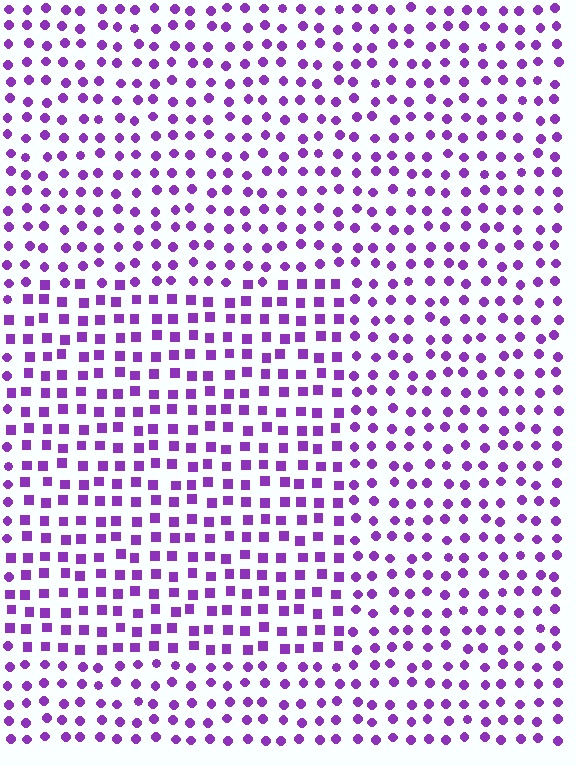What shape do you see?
I see a rectangle.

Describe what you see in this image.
The image is filled with small purple elements arranged in a uniform grid. A rectangle-shaped region contains squares, while the surrounding area contains circles. The boundary is defined purely by the change in element shape.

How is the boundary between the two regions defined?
The boundary is defined by a change in element shape: squares inside vs. circles outside. All elements share the same color and spacing.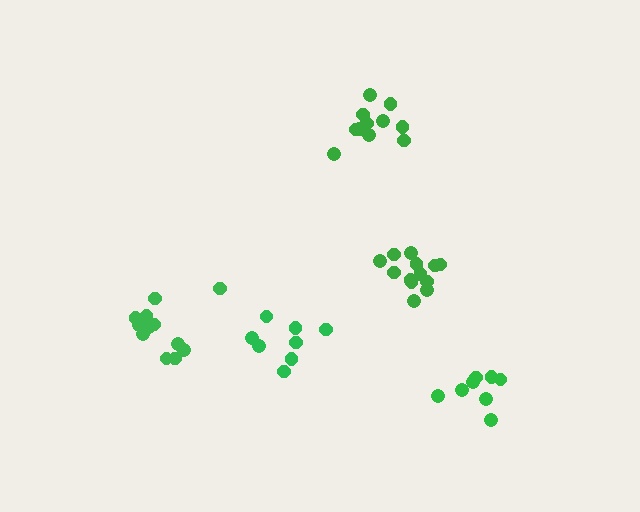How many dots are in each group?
Group 1: 13 dots, Group 2: 11 dots, Group 3: 8 dots, Group 4: 13 dots, Group 5: 8 dots (53 total).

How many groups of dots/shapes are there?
There are 5 groups.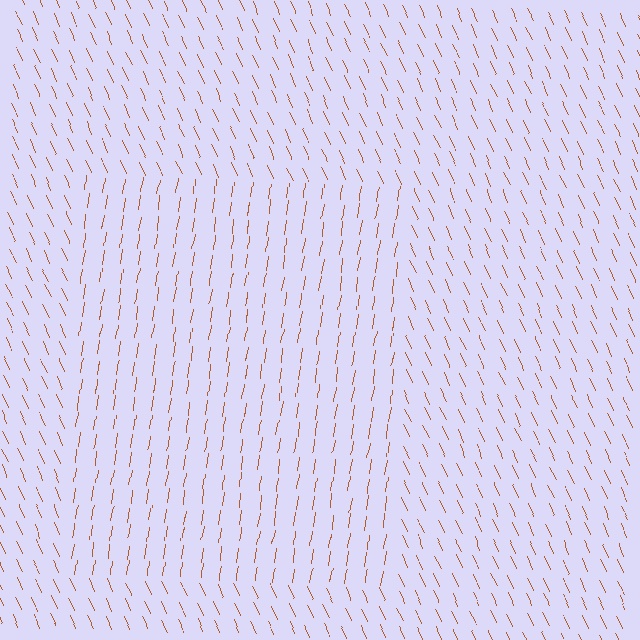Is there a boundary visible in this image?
Yes, there is a texture boundary formed by a change in line orientation.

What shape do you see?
I see a rectangle.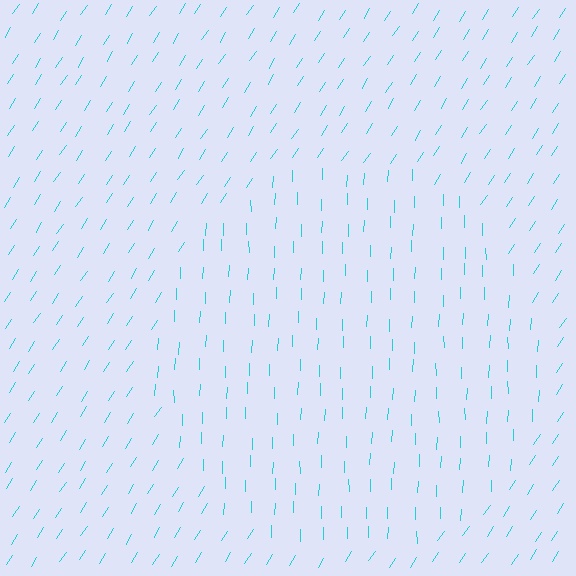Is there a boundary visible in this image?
Yes, there is a texture boundary formed by a change in line orientation.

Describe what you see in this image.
The image is filled with small cyan line segments. A circle region in the image has lines oriented differently from the surrounding lines, creating a visible texture boundary.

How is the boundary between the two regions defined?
The boundary is defined purely by a change in line orientation (approximately 31 degrees difference). All lines are the same color and thickness.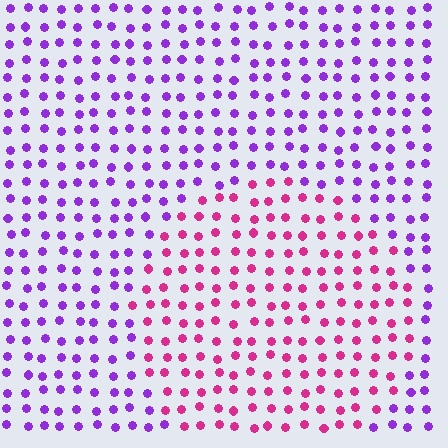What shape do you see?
I see a circle.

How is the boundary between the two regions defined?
The boundary is defined purely by a slight shift in hue (about 50 degrees). Spacing, size, and orientation are identical on both sides.